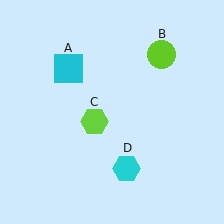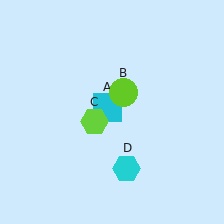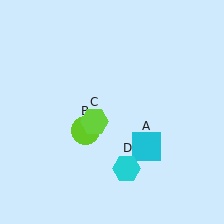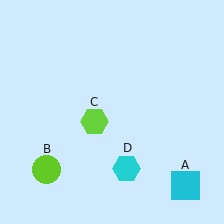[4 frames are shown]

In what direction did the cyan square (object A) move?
The cyan square (object A) moved down and to the right.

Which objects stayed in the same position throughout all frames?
Lime hexagon (object C) and cyan hexagon (object D) remained stationary.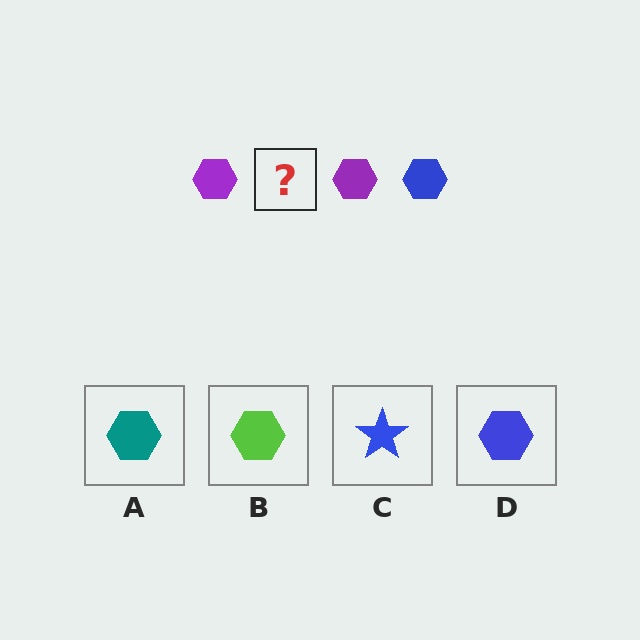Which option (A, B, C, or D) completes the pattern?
D.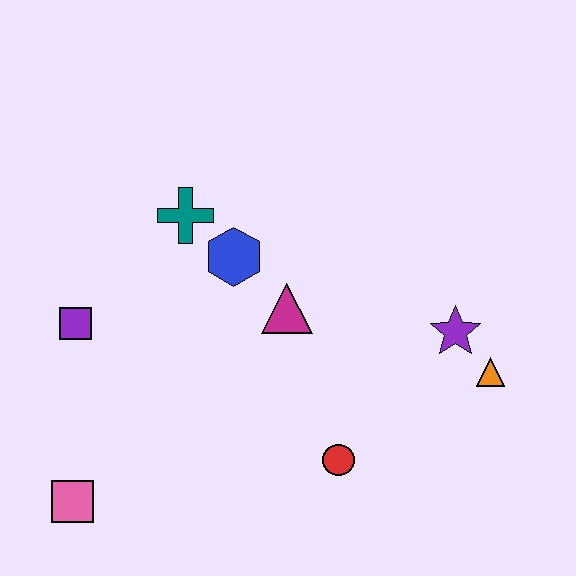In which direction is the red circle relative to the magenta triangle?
The red circle is below the magenta triangle.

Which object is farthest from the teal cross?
The orange triangle is farthest from the teal cross.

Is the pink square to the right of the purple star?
No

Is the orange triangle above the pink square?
Yes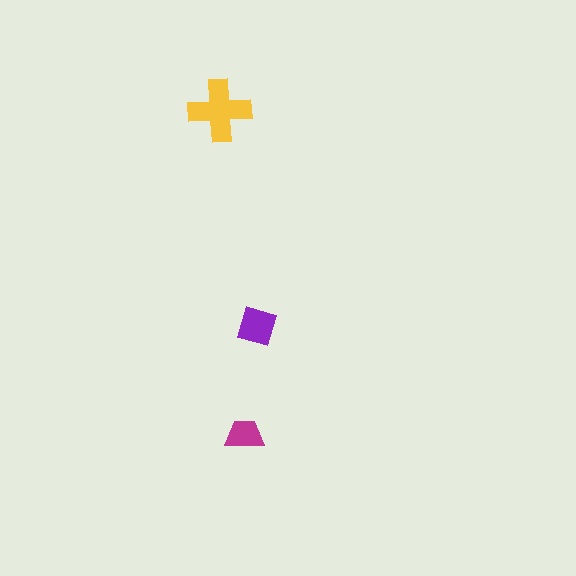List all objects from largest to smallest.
The yellow cross, the purple square, the magenta trapezoid.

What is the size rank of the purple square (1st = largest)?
2nd.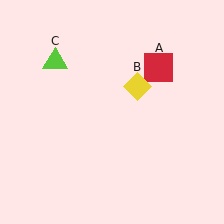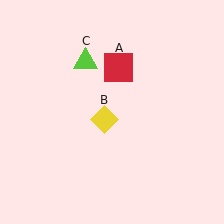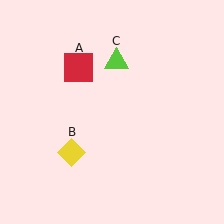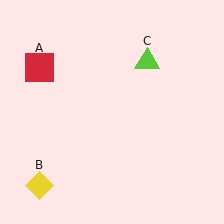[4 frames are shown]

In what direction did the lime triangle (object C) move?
The lime triangle (object C) moved right.